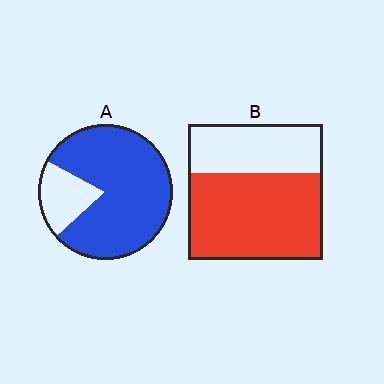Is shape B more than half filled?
Yes.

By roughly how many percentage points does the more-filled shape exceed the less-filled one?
By roughly 15 percentage points (A over B).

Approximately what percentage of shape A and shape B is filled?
A is approximately 80% and B is approximately 65%.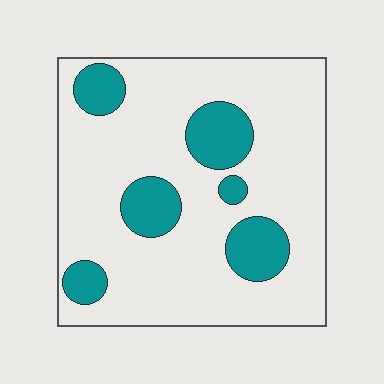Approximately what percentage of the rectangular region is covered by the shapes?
Approximately 20%.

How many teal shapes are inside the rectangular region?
6.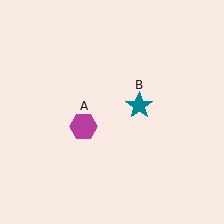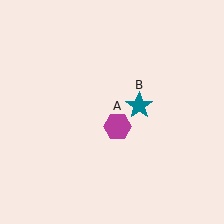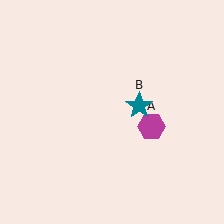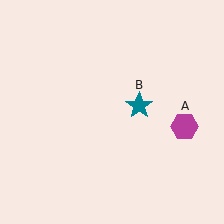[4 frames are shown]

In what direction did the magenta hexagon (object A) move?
The magenta hexagon (object A) moved right.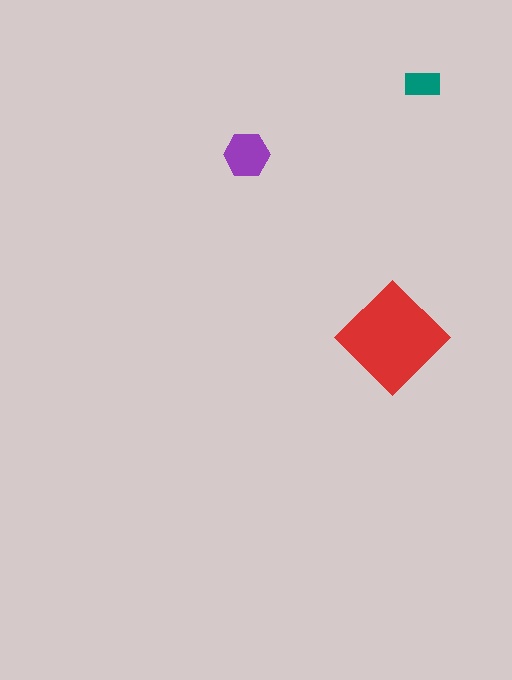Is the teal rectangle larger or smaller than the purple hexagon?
Smaller.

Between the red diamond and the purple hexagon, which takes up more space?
The red diamond.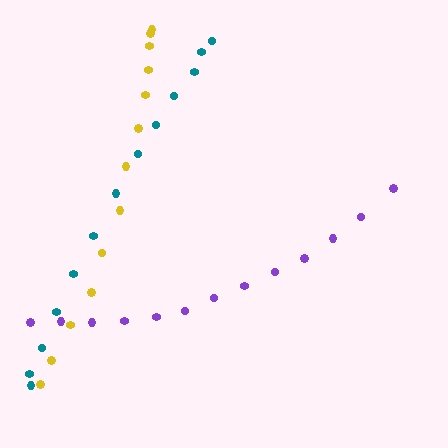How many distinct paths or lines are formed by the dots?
There are 3 distinct paths.